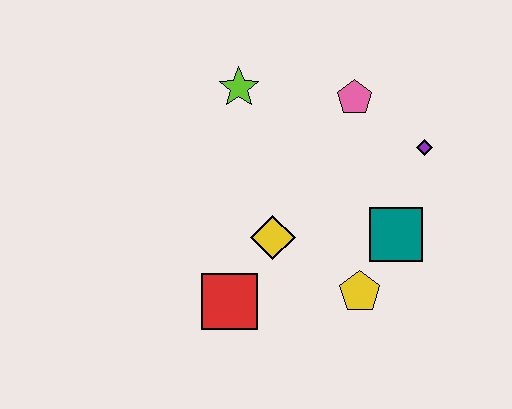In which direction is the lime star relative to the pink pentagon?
The lime star is to the left of the pink pentagon.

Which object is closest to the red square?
The yellow diamond is closest to the red square.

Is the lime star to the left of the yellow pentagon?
Yes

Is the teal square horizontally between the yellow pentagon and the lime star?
No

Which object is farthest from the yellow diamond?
The purple diamond is farthest from the yellow diamond.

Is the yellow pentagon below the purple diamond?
Yes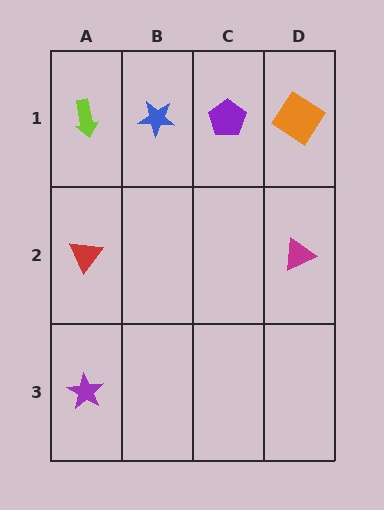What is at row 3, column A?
A purple star.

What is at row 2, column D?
A magenta triangle.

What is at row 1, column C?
A purple pentagon.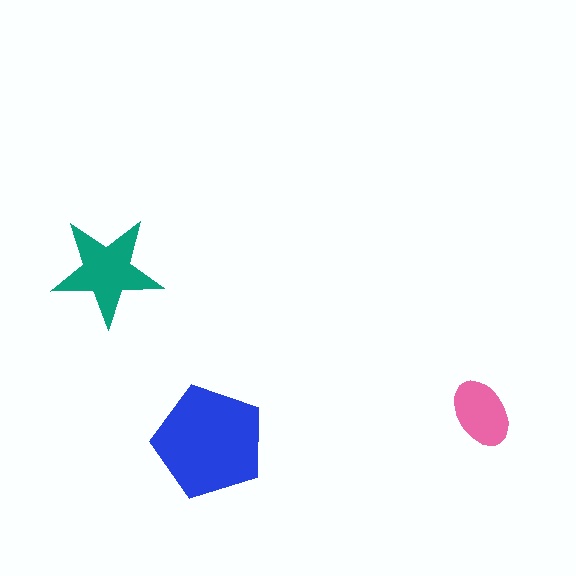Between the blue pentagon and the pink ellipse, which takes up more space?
The blue pentagon.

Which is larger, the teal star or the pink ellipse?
The teal star.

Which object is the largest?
The blue pentagon.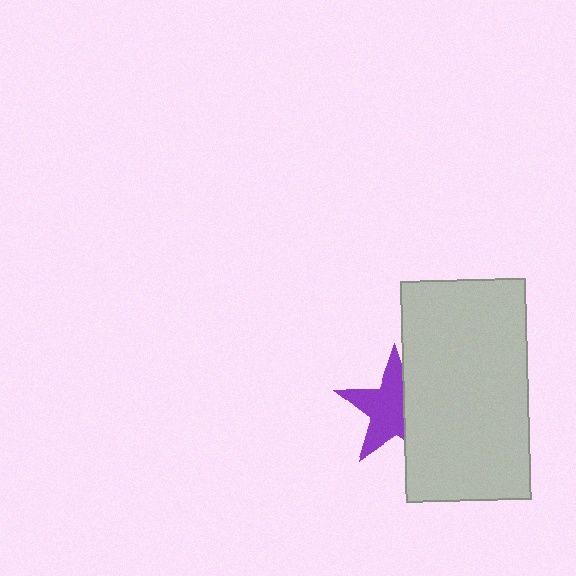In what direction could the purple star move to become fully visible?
The purple star could move left. That would shift it out from behind the light gray rectangle entirely.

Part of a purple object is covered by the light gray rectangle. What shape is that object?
It is a star.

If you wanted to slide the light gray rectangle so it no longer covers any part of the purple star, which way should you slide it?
Slide it right — that is the most direct way to separate the two shapes.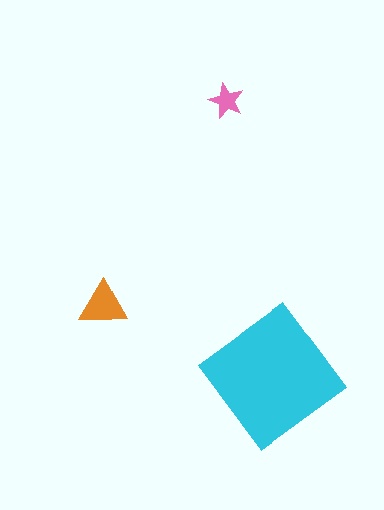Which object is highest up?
The pink star is topmost.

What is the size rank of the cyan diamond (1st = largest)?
1st.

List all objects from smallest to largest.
The pink star, the orange triangle, the cyan diamond.